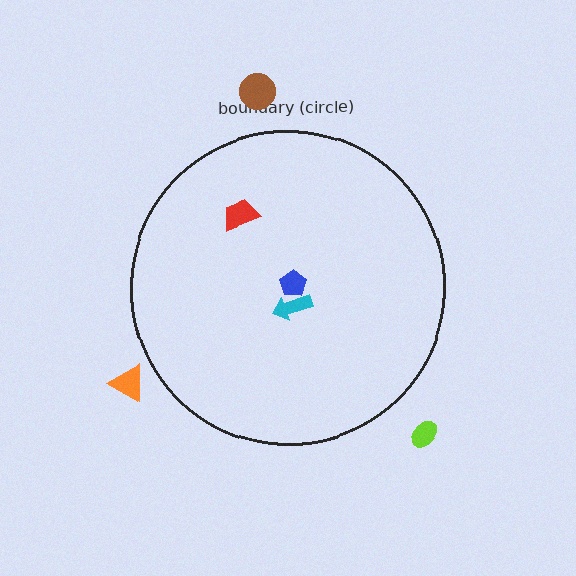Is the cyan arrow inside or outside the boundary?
Inside.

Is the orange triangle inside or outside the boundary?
Outside.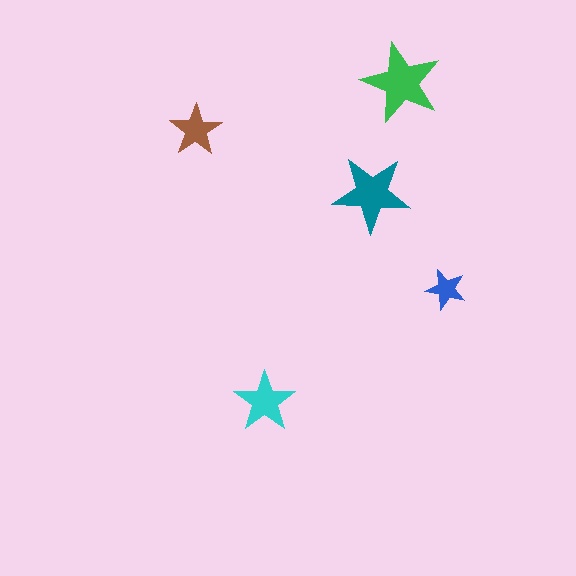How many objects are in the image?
There are 5 objects in the image.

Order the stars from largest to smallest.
the green one, the teal one, the cyan one, the brown one, the blue one.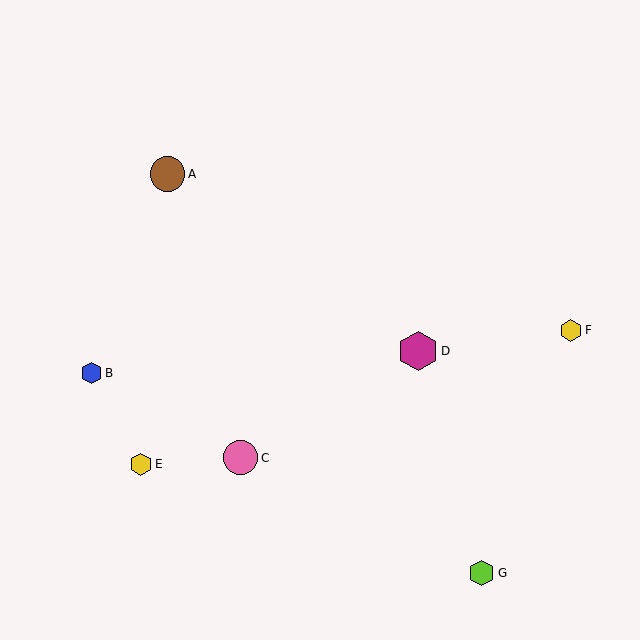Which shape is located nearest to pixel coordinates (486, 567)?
The lime hexagon (labeled G) at (482, 573) is nearest to that location.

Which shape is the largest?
The magenta hexagon (labeled D) is the largest.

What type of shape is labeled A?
Shape A is a brown circle.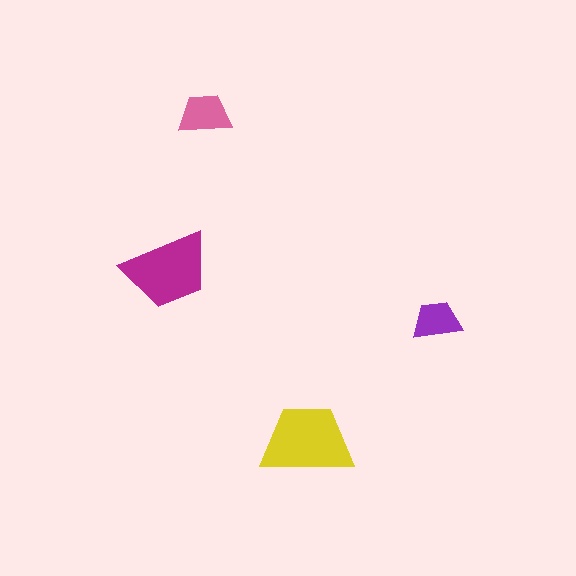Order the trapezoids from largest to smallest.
the yellow one, the magenta one, the pink one, the purple one.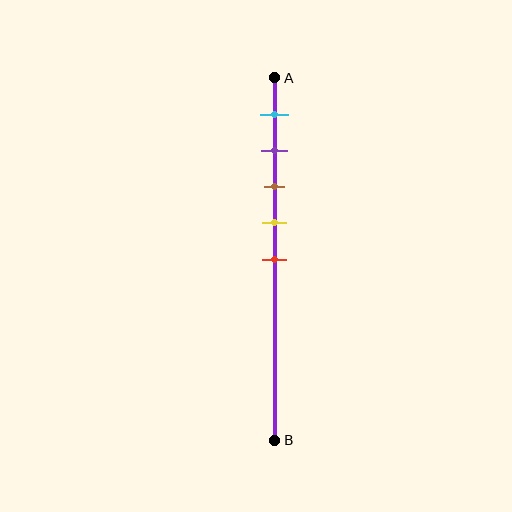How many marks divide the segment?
There are 5 marks dividing the segment.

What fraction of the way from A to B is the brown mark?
The brown mark is approximately 30% (0.3) of the way from A to B.